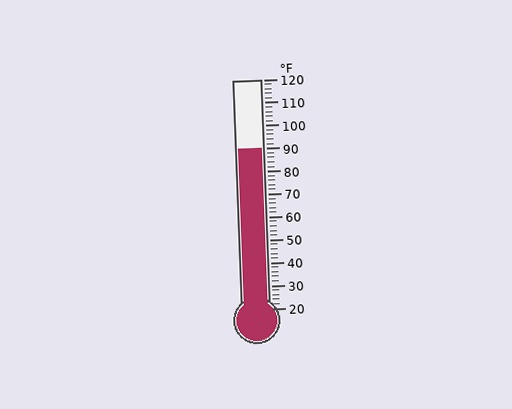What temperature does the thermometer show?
The thermometer shows approximately 90°F.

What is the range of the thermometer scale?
The thermometer scale ranges from 20°F to 120°F.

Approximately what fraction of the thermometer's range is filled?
The thermometer is filled to approximately 70% of its range.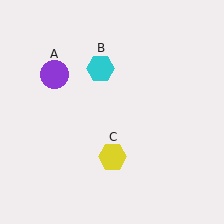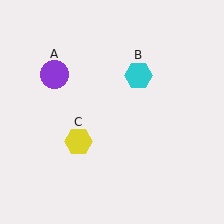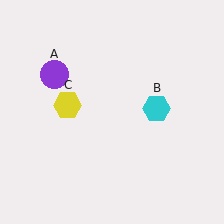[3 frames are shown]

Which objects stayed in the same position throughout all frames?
Purple circle (object A) remained stationary.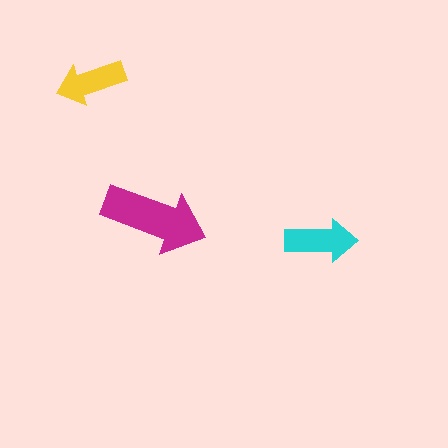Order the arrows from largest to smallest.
the magenta one, the cyan one, the yellow one.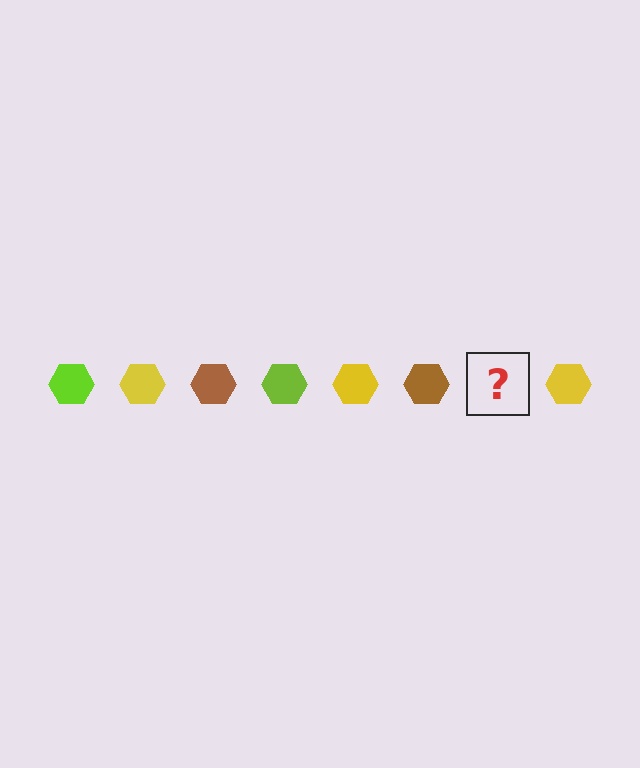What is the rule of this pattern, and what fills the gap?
The rule is that the pattern cycles through lime, yellow, brown hexagons. The gap should be filled with a lime hexagon.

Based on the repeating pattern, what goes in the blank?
The blank should be a lime hexagon.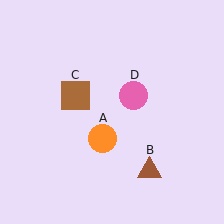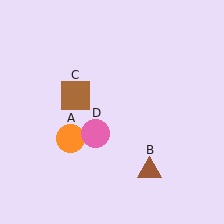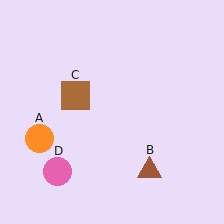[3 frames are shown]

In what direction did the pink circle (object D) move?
The pink circle (object D) moved down and to the left.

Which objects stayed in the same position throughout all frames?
Brown triangle (object B) and brown square (object C) remained stationary.